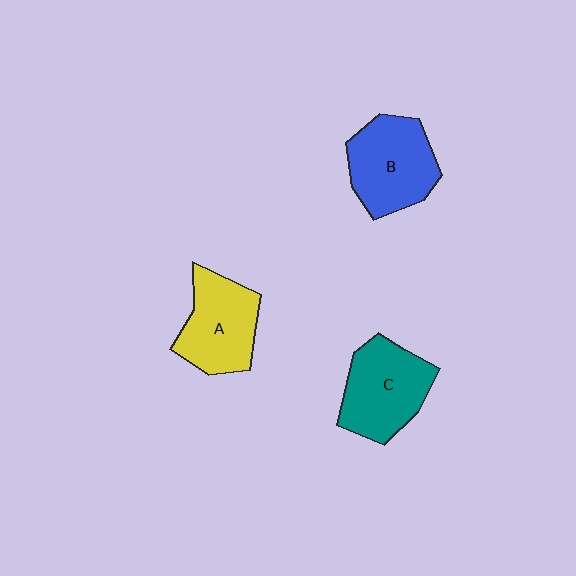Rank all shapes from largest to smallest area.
From largest to smallest: B (blue), C (teal), A (yellow).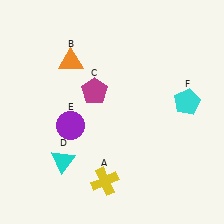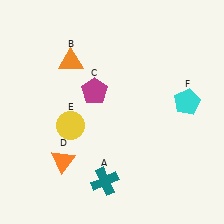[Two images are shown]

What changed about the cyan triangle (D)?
In Image 1, D is cyan. In Image 2, it changed to orange.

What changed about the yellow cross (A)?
In Image 1, A is yellow. In Image 2, it changed to teal.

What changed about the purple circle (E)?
In Image 1, E is purple. In Image 2, it changed to yellow.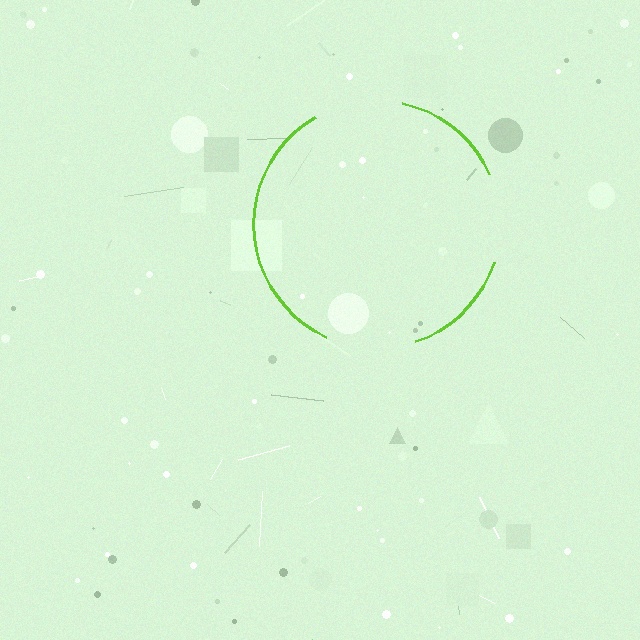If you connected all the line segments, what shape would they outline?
They would outline a circle.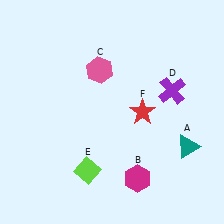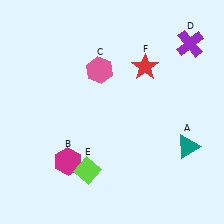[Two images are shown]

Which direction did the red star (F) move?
The red star (F) moved up.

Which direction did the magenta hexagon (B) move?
The magenta hexagon (B) moved left.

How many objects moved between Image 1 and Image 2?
3 objects moved between the two images.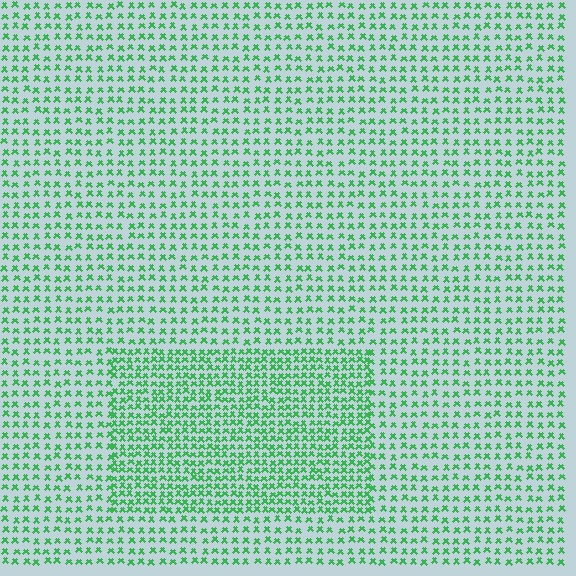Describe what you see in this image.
The image contains small green elements arranged at two different densities. A rectangle-shaped region is visible where the elements are more densely packed than the surrounding area.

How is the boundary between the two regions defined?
The boundary is defined by a change in element density (approximately 1.8x ratio). All elements are the same color, size, and shape.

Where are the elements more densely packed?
The elements are more densely packed inside the rectangle boundary.